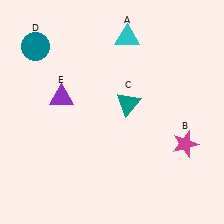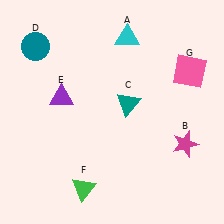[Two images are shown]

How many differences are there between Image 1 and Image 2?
There are 2 differences between the two images.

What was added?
A green triangle (F), a pink square (G) were added in Image 2.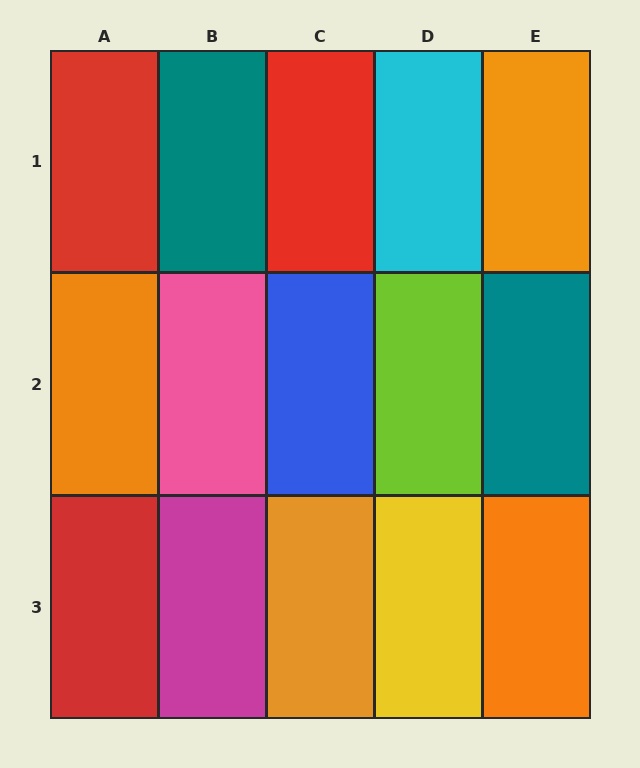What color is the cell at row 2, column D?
Lime.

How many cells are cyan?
1 cell is cyan.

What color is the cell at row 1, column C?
Red.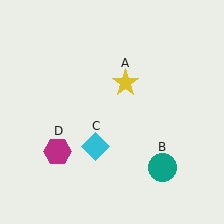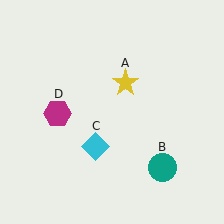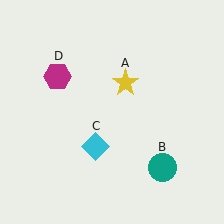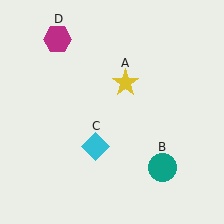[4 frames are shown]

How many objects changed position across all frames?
1 object changed position: magenta hexagon (object D).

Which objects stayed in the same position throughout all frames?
Yellow star (object A) and teal circle (object B) and cyan diamond (object C) remained stationary.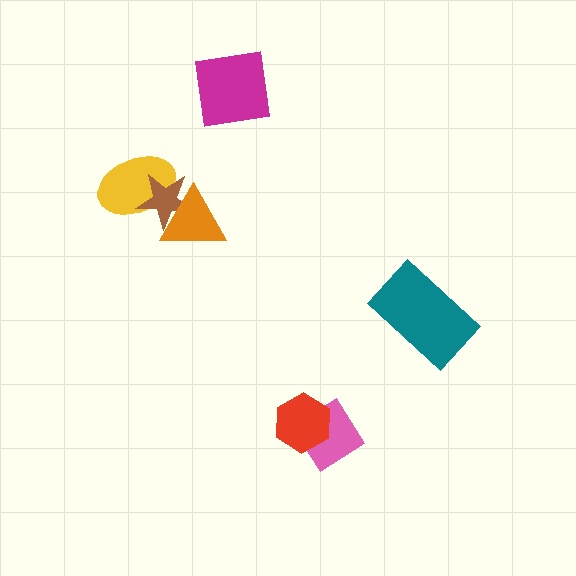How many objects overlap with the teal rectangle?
0 objects overlap with the teal rectangle.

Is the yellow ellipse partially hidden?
Yes, it is partially covered by another shape.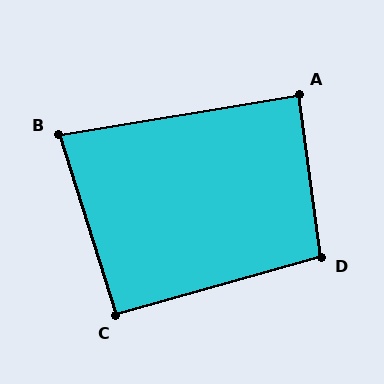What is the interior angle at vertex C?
Approximately 92 degrees (approximately right).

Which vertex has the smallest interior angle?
B, at approximately 82 degrees.